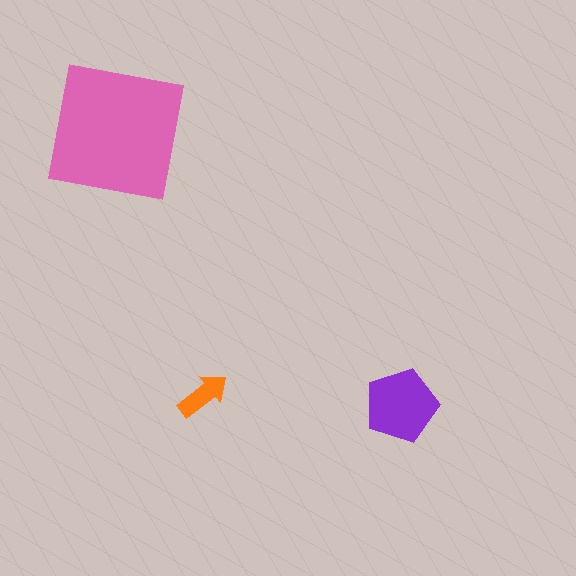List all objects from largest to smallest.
The pink square, the purple pentagon, the orange arrow.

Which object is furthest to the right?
The purple pentagon is rightmost.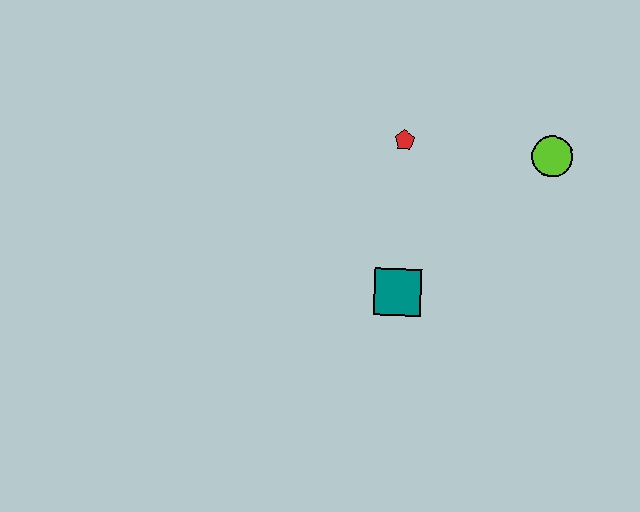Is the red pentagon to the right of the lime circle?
No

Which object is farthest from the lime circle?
The teal square is farthest from the lime circle.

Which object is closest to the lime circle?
The red pentagon is closest to the lime circle.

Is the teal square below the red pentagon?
Yes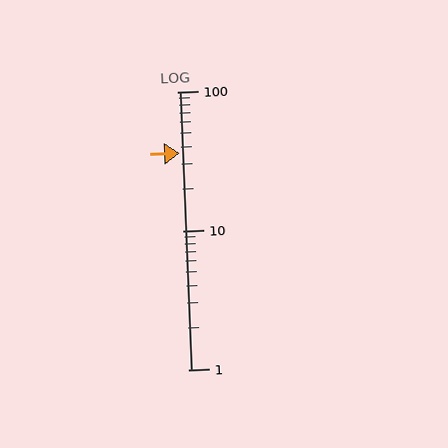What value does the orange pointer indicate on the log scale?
The pointer indicates approximately 36.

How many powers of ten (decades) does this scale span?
The scale spans 2 decades, from 1 to 100.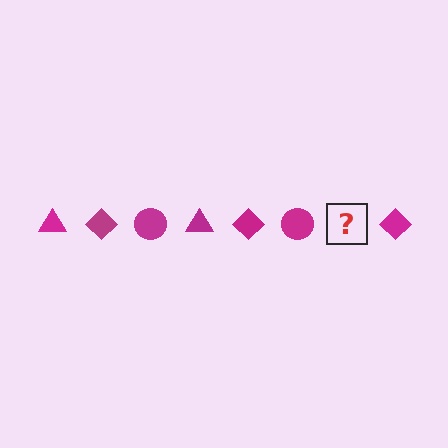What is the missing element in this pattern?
The missing element is a magenta triangle.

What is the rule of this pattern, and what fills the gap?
The rule is that the pattern cycles through triangle, diamond, circle shapes in magenta. The gap should be filled with a magenta triangle.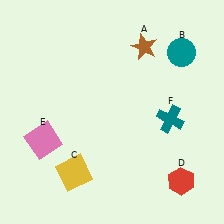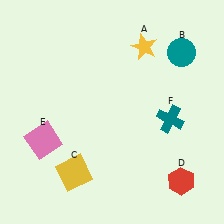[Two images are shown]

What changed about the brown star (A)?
In Image 1, A is brown. In Image 2, it changed to yellow.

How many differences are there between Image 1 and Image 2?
There is 1 difference between the two images.